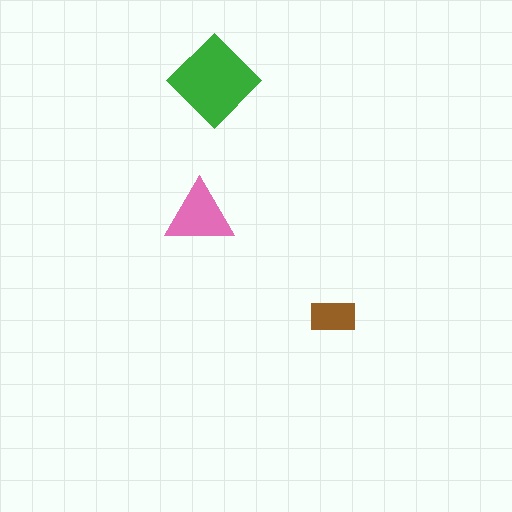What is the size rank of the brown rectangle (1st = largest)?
3rd.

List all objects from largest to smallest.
The green diamond, the pink triangle, the brown rectangle.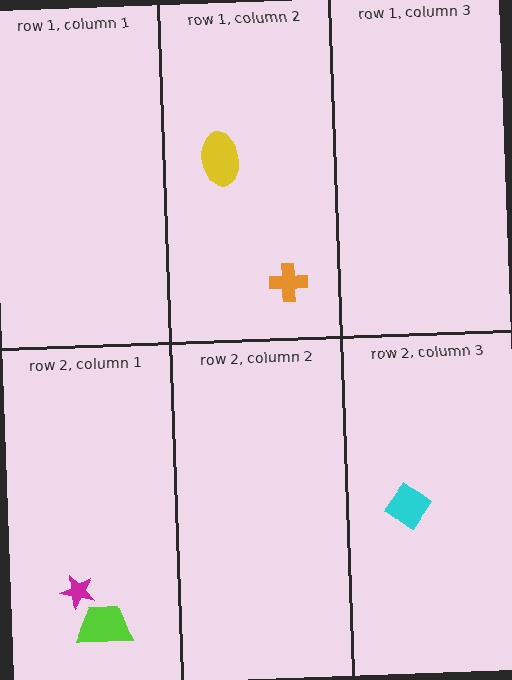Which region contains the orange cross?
The row 1, column 2 region.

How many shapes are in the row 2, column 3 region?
1.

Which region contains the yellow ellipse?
The row 1, column 2 region.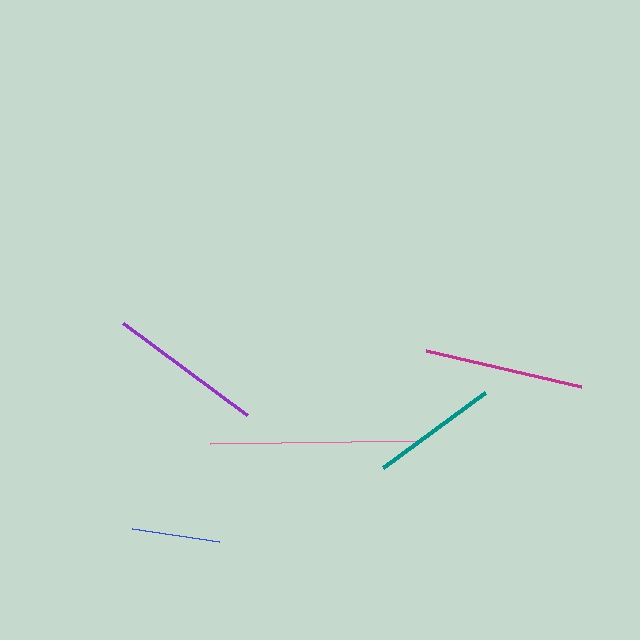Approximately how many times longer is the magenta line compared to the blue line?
The magenta line is approximately 1.8 times the length of the blue line.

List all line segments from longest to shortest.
From longest to shortest: pink, magenta, purple, teal, blue.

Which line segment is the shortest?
The blue line is the shortest at approximately 88 pixels.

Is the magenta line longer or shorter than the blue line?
The magenta line is longer than the blue line.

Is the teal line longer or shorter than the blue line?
The teal line is longer than the blue line.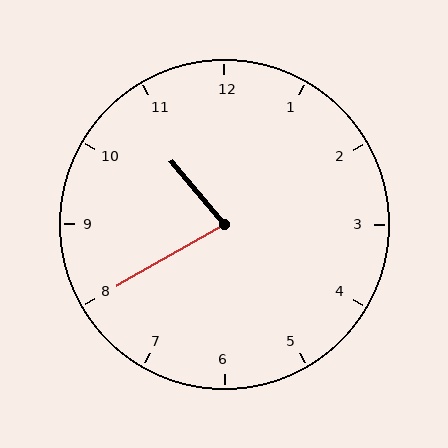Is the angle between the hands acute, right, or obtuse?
It is acute.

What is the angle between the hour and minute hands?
Approximately 80 degrees.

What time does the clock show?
10:40.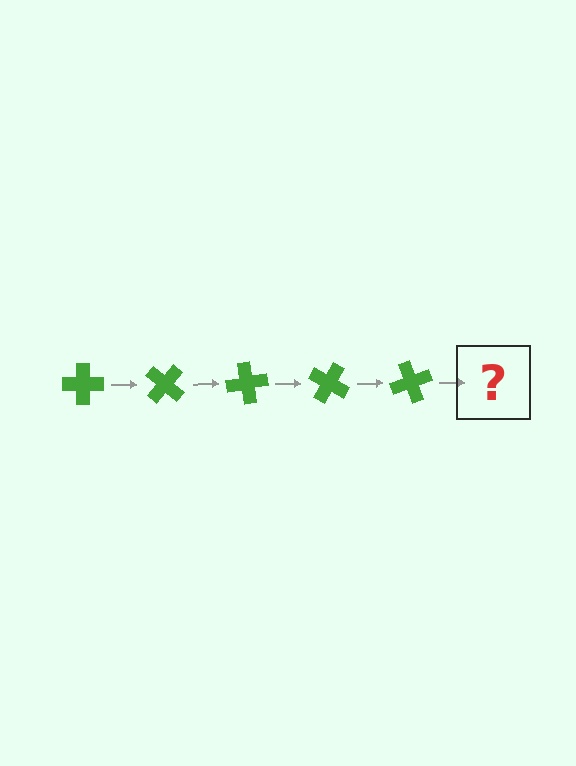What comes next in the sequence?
The next element should be a green cross rotated 200 degrees.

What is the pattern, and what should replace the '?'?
The pattern is that the cross rotates 40 degrees each step. The '?' should be a green cross rotated 200 degrees.